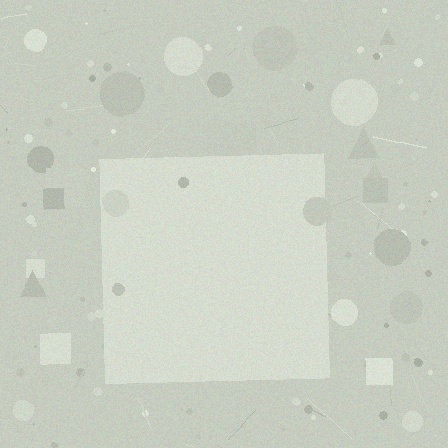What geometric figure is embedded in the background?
A square is embedded in the background.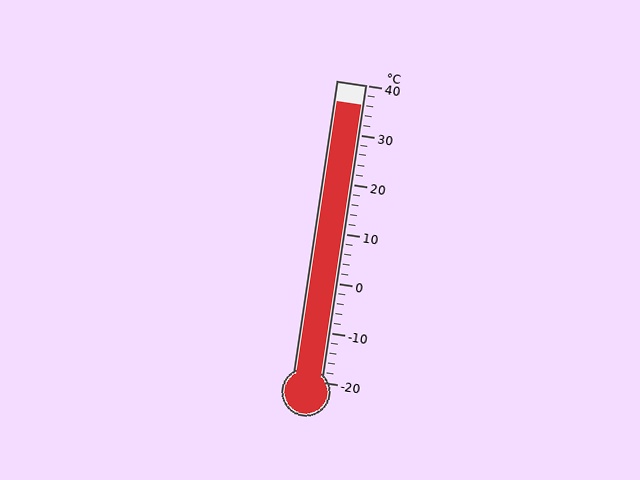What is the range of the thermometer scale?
The thermometer scale ranges from -20°C to 40°C.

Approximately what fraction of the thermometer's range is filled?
The thermometer is filled to approximately 95% of its range.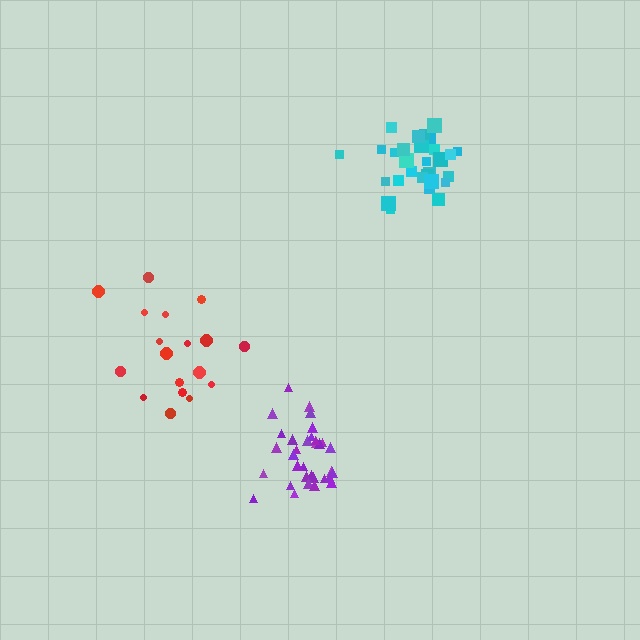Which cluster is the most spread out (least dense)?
Red.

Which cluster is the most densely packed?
Purple.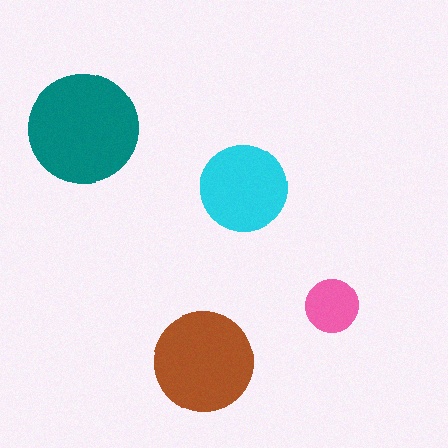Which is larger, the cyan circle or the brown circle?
The brown one.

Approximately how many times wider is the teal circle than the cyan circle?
About 1.5 times wider.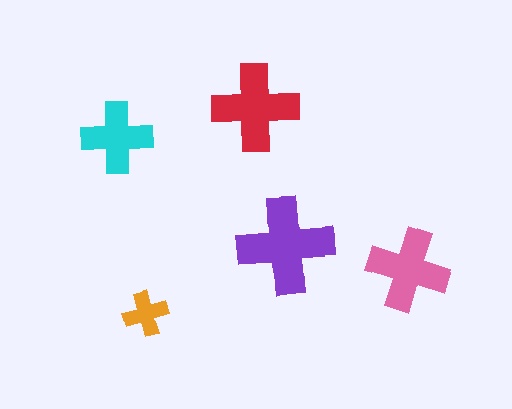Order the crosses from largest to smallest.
the purple one, the red one, the pink one, the cyan one, the orange one.